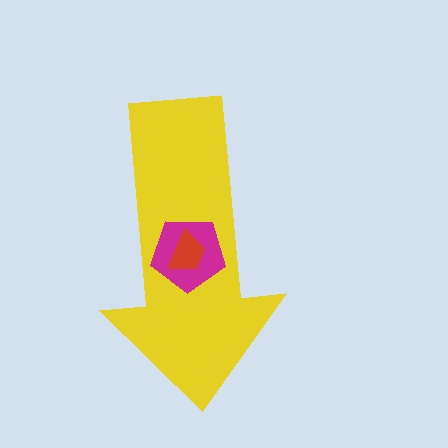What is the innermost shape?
The red trapezoid.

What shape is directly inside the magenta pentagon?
The red trapezoid.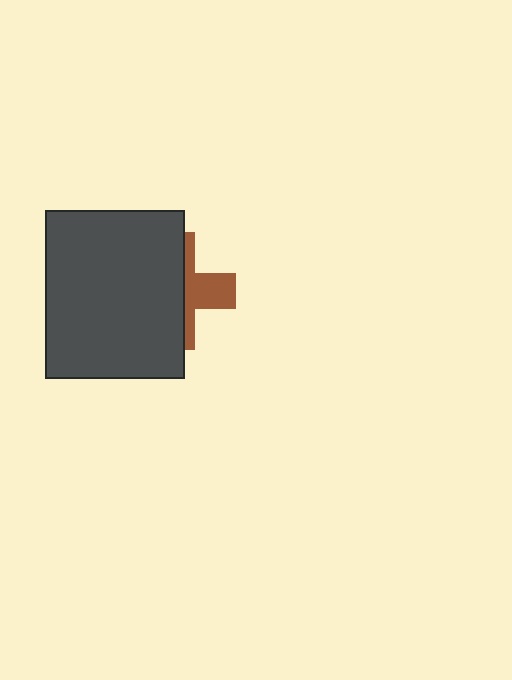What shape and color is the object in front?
The object in front is a dark gray rectangle.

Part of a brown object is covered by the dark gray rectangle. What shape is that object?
It is a cross.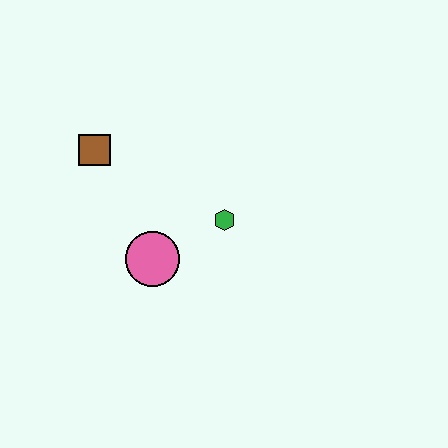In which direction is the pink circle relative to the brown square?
The pink circle is below the brown square.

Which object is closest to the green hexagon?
The pink circle is closest to the green hexagon.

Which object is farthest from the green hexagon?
The brown square is farthest from the green hexagon.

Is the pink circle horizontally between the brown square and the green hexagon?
Yes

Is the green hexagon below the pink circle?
No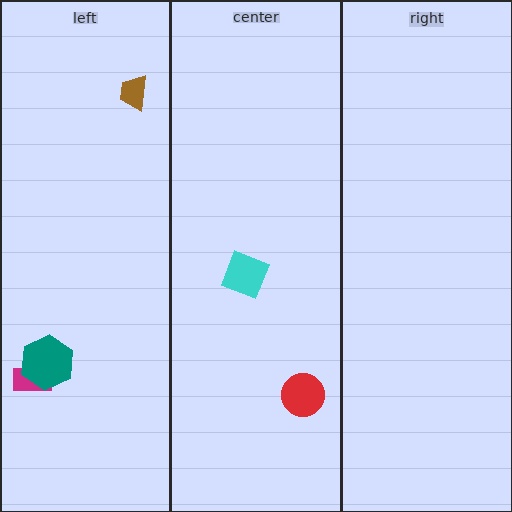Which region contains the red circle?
The center region.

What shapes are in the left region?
The brown trapezoid, the magenta rectangle, the teal hexagon.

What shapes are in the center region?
The cyan square, the red circle.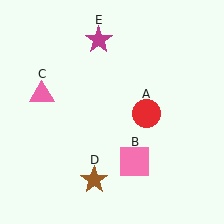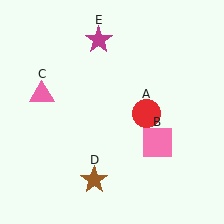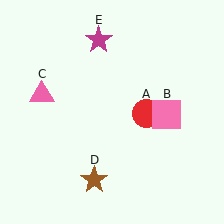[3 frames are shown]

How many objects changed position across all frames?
1 object changed position: pink square (object B).